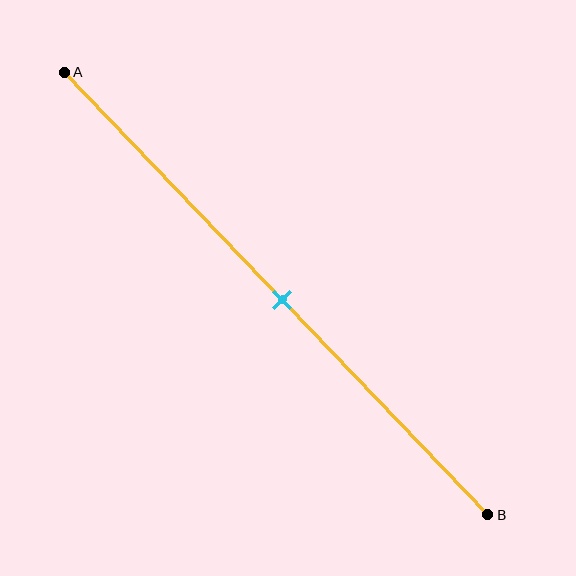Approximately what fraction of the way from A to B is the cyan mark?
The cyan mark is approximately 50% of the way from A to B.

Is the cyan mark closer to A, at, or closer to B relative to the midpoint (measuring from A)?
The cyan mark is approximately at the midpoint of segment AB.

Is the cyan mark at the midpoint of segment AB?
Yes, the mark is approximately at the midpoint.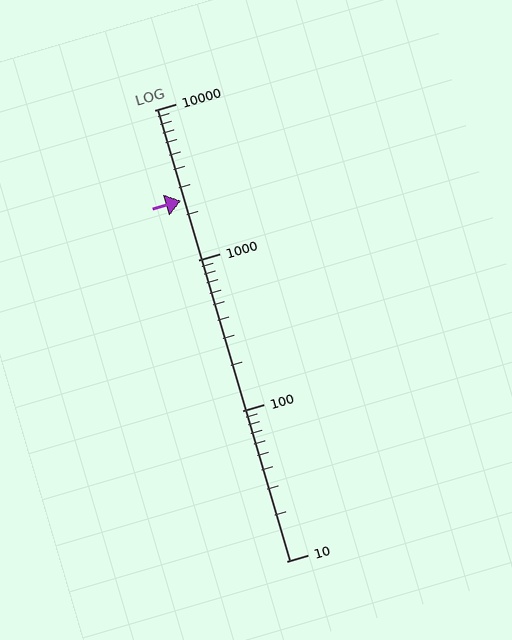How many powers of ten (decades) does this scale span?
The scale spans 3 decades, from 10 to 10000.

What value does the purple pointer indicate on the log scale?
The pointer indicates approximately 2500.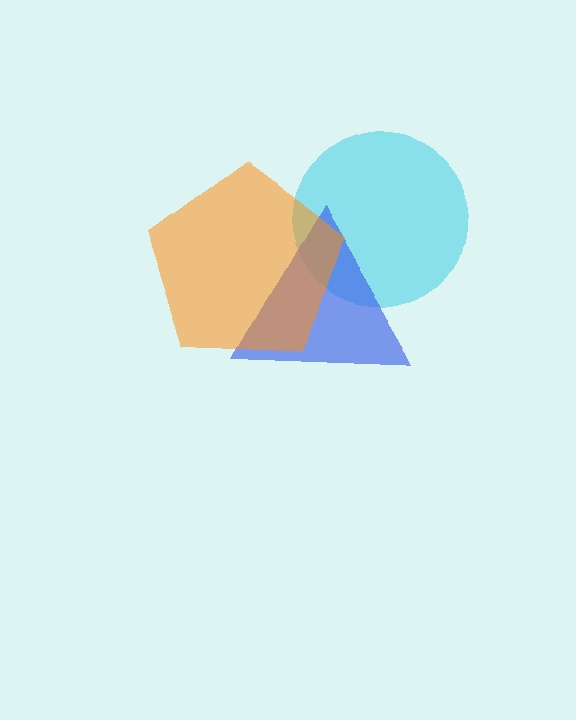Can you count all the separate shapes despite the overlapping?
Yes, there are 3 separate shapes.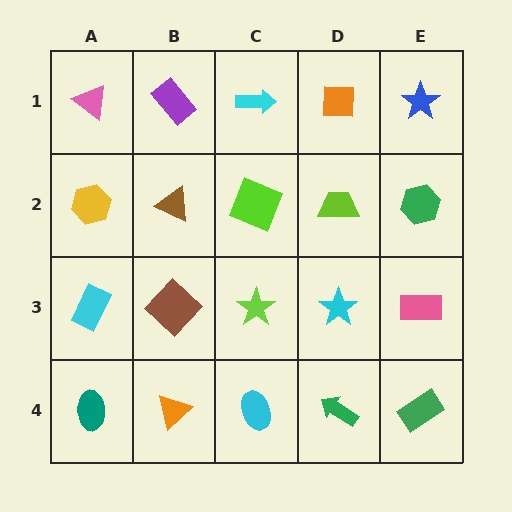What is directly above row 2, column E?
A blue star.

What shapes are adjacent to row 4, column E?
A pink rectangle (row 3, column E), a green arrow (row 4, column D).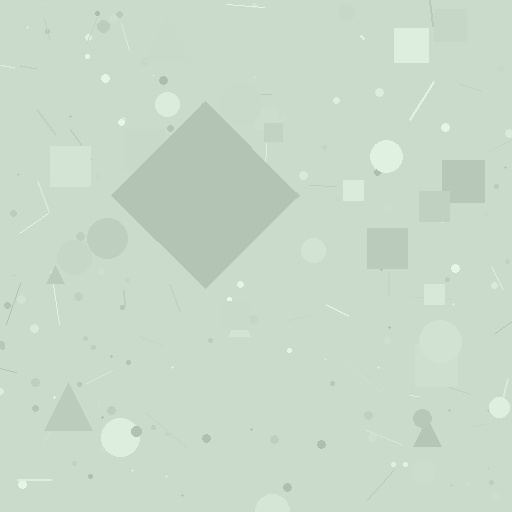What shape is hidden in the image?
A diamond is hidden in the image.